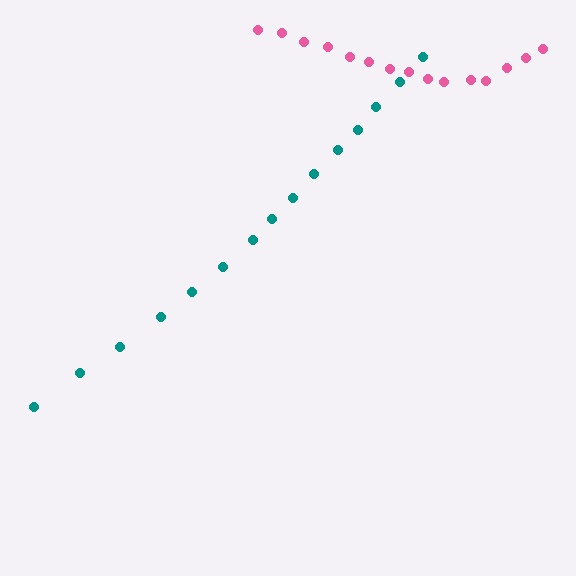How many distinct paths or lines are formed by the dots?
There are 2 distinct paths.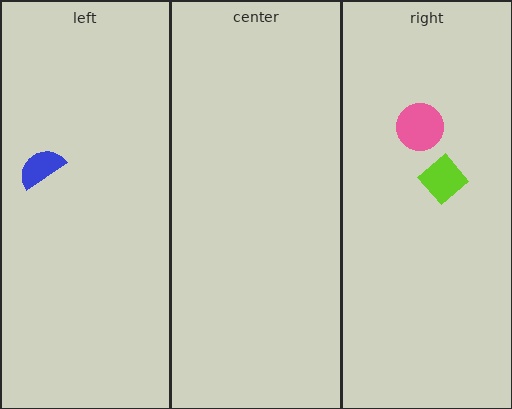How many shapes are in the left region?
1.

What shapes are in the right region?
The lime diamond, the pink circle.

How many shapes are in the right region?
2.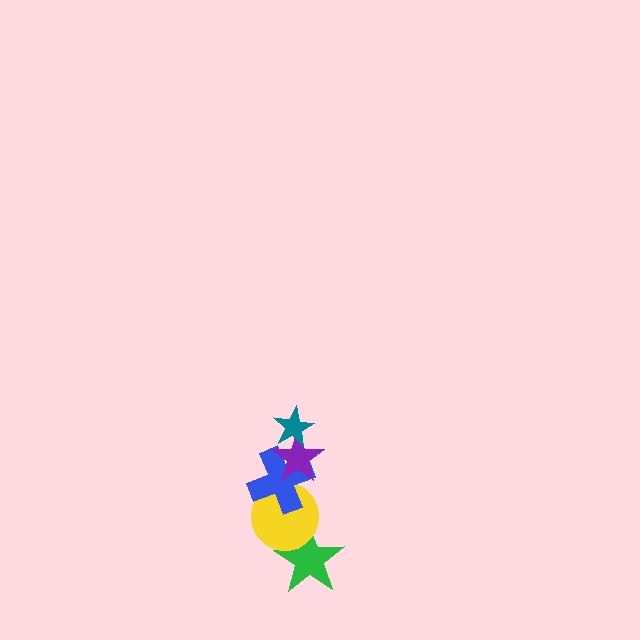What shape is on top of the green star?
The yellow circle is on top of the green star.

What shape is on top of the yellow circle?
The blue cross is on top of the yellow circle.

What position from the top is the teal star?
The teal star is 1st from the top.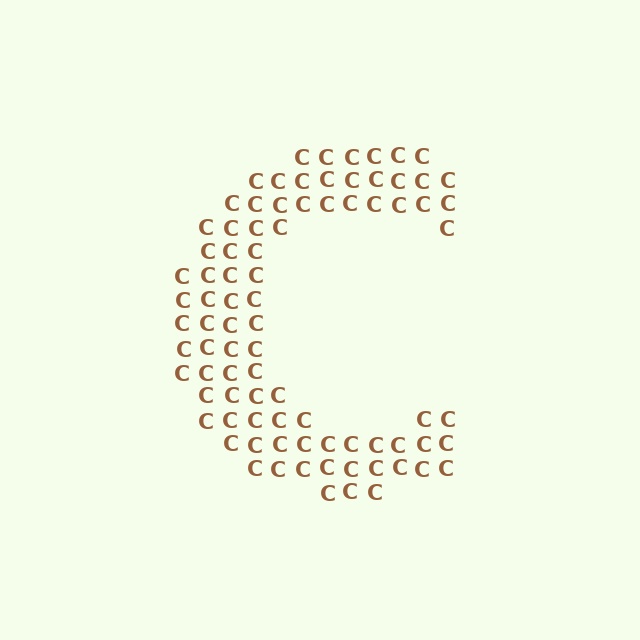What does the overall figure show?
The overall figure shows the letter C.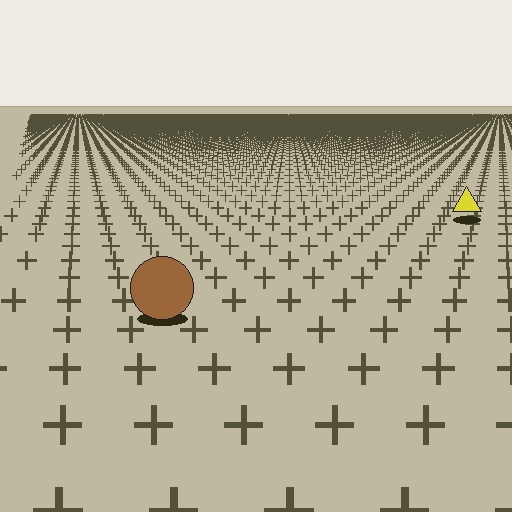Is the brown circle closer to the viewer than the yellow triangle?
Yes. The brown circle is closer — you can tell from the texture gradient: the ground texture is coarser near it.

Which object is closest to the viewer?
The brown circle is closest. The texture marks near it are larger and more spread out.